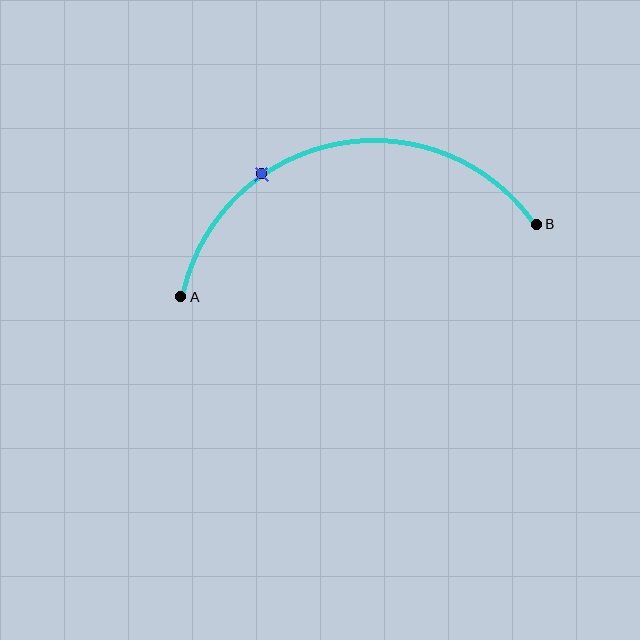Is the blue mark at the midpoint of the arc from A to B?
No. The blue mark lies on the arc but is closer to endpoint A. The arc midpoint would be at the point on the curve equidistant along the arc from both A and B.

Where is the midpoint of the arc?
The arc midpoint is the point on the curve farthest from the straight line joining A and B. It sits above that line.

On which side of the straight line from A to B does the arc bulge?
The arc bulges above the straight line connecting A and B.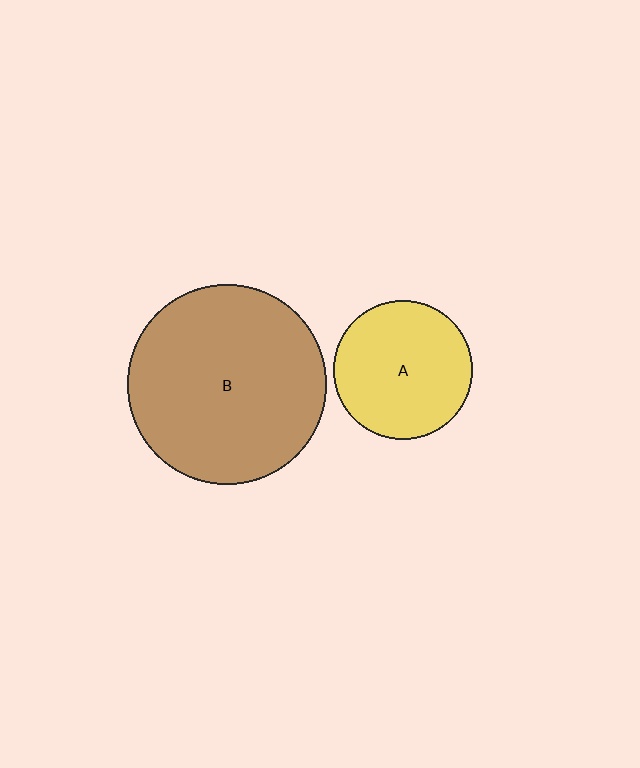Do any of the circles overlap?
No, none of the circles overlap.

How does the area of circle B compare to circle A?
Approximately 2.1 times.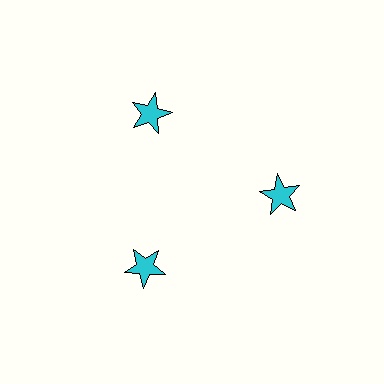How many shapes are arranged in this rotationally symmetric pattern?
There are 3 shapes, arranged in 3 groups of 1.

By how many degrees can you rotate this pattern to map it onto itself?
The pattern maps onto itself every 120 degrees of rotation.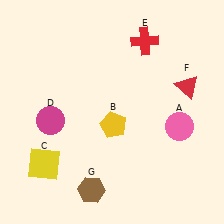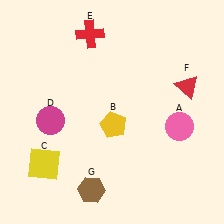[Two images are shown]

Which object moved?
The red cross (E) moved left.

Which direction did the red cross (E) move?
The red cross (E) moved left.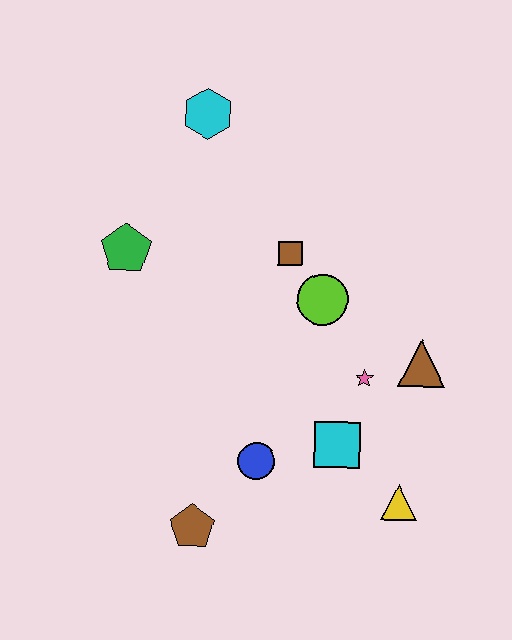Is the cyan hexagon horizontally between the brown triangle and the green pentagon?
Yes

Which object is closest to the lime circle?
The brown square is closest to the lime circle.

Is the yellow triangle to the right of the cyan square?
Yes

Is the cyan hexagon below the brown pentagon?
No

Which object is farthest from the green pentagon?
The yellow triangle is farthest from the green pentagon.